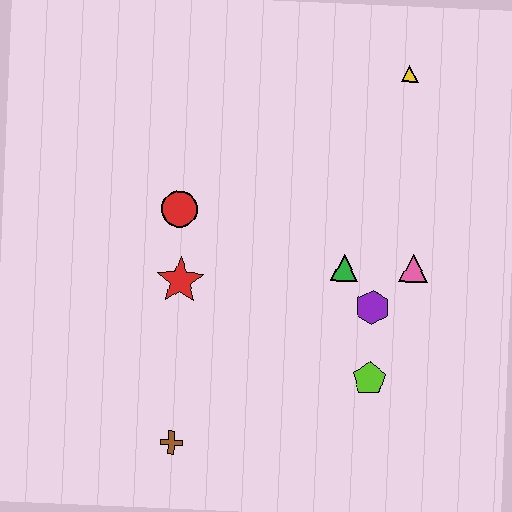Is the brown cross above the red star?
No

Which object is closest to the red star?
The red circle is closest to the red star.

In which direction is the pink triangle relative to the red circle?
The pink triangle is to the right of the red circle.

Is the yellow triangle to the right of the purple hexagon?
Yes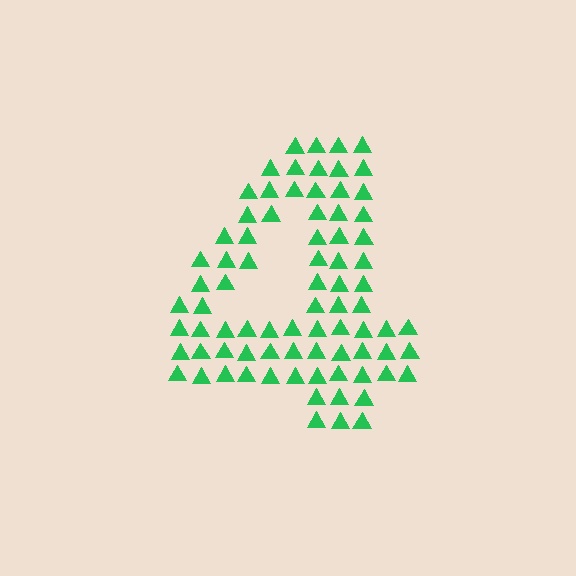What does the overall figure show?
The overall figure shows the digit 4.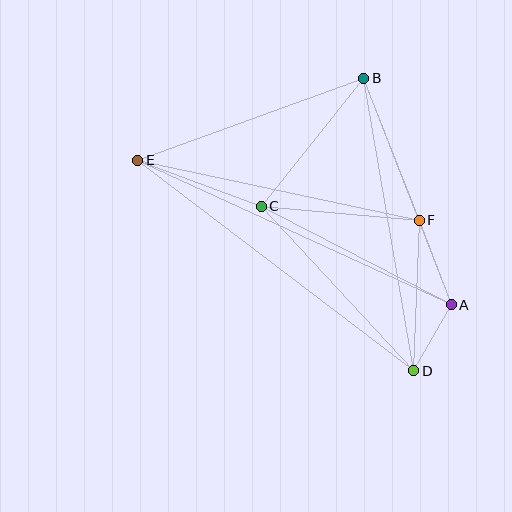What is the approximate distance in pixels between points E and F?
The distance between E and F is approximately 287 pixels.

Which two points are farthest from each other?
Points D and E are farthest from each other.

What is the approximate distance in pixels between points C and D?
The distance between C and D is approximately 224 pixels.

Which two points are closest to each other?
Points A and D are closest to each other.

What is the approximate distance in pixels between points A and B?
The distance between A and B is approximately 243 pixels.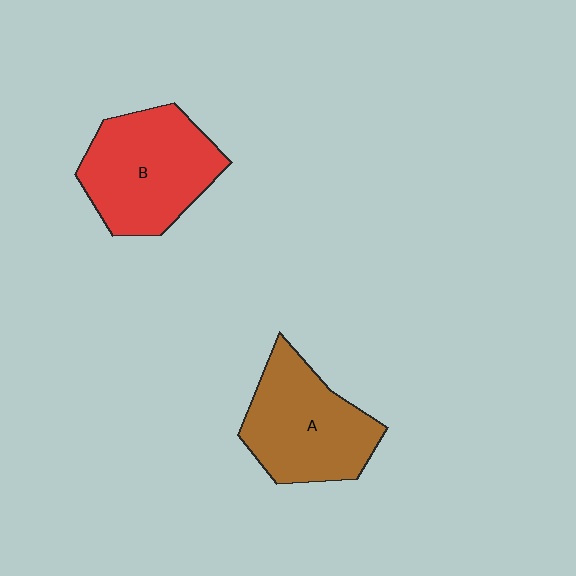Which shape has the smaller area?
Shape A (brown).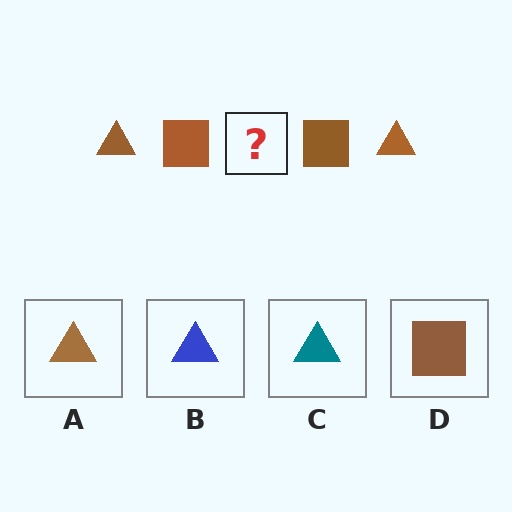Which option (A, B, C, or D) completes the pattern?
A.